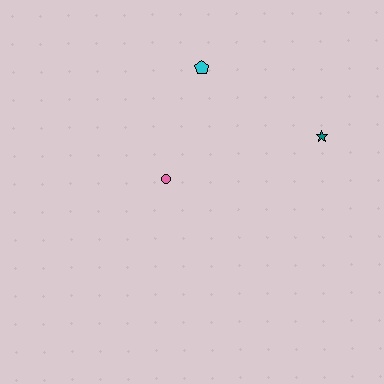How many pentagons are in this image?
There is 1 pentagon.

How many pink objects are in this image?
There is 1 pink object.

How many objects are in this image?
There are 3 objects.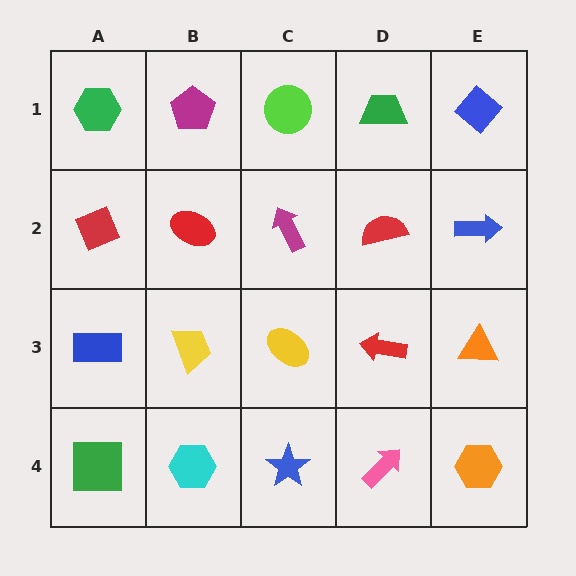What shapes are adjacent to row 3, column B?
A red ellipse (row 2, column B), a cyan hexagon (row 4, column B), a blue rectangle (row 3, column A), a yellow ellipse (row 3, column C).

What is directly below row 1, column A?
A red diamond.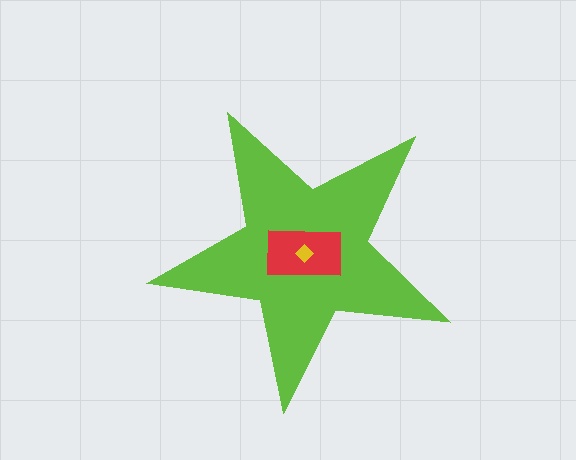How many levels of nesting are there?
3.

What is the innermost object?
The yellow diamond.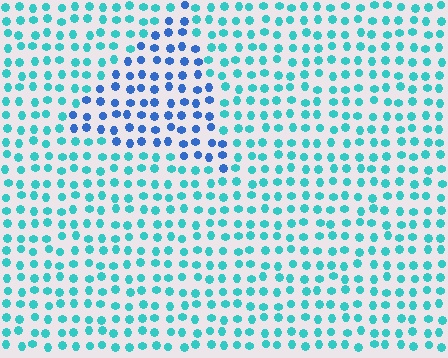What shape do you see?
I see a triangle.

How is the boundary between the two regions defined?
The boundary is defined purely by a slight shift in hue (about 41 degrees). Spacing, size, and orientation are identical on both sides.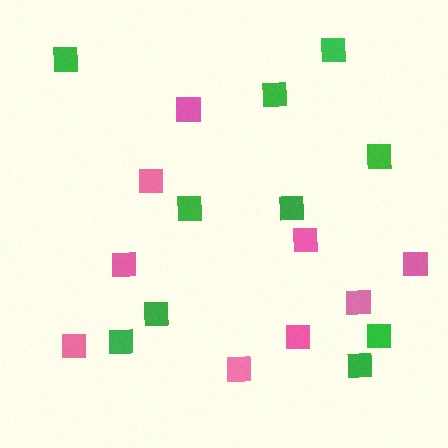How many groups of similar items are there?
There are 2 groups: one group of pink squares (9) and one group of green squares (10).